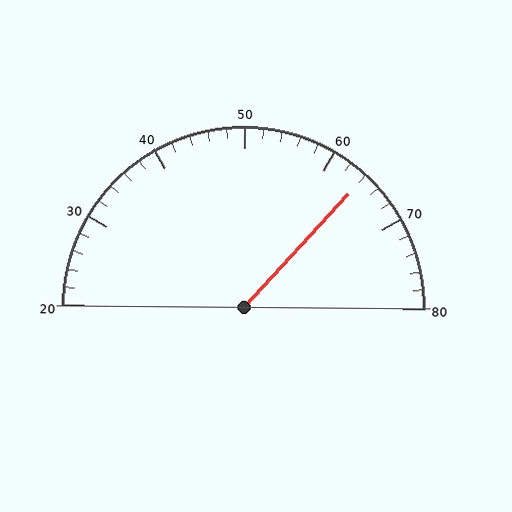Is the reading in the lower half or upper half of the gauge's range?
The reading is in the upper half of the range (20 to 80).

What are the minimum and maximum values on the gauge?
The gauge ranges from 20 to 80.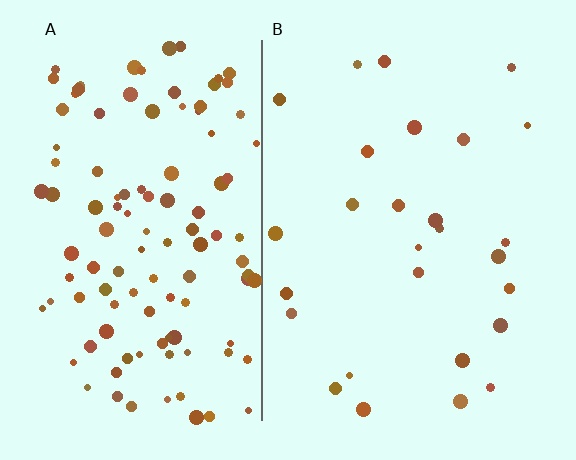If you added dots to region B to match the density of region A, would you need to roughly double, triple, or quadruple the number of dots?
Approximately quadruple.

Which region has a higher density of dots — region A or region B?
A (the left).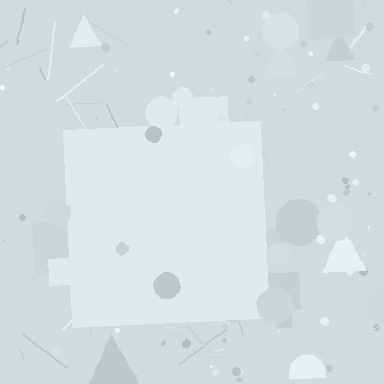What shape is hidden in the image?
A square is hidden in the image.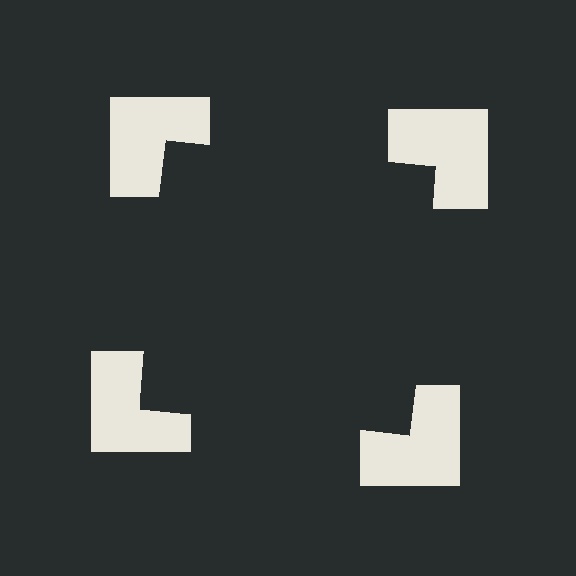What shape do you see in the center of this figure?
An illusory square — its edges are inferred from the aligned wedge cuts in the notched squares, not physically drawn.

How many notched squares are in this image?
There are 4 — one at each vertex of the illusory square.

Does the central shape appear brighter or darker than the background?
It typically appears slightly darker than the background, even though no actual brightness change is drawn.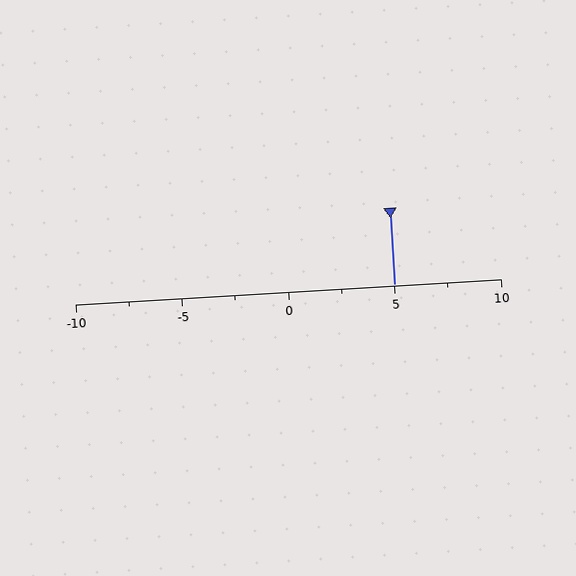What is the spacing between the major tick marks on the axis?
The major ticks are spaced 5 apart.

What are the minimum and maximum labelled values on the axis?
The axis runs from -10 to 10.